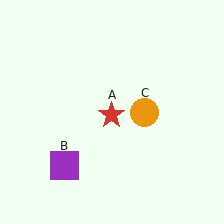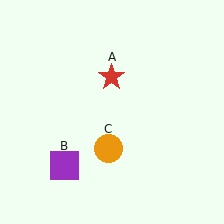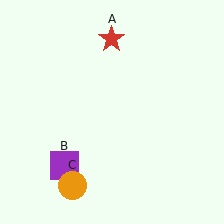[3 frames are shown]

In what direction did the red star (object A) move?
The red star (object A) moved up.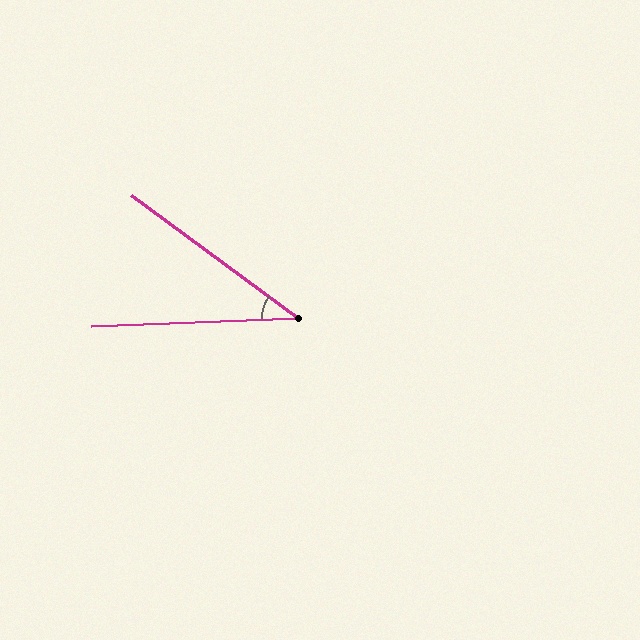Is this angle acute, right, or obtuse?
It is acute.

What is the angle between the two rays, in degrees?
Approximately 39 degrees.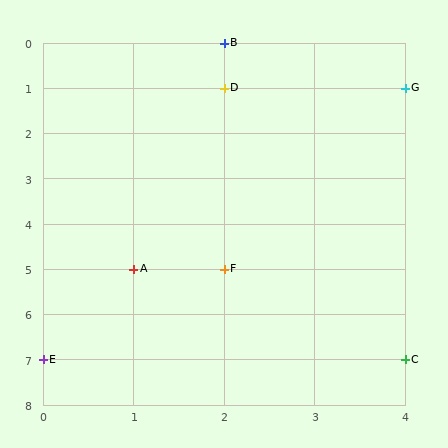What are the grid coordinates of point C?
Point C is at grid coordinates (4, 7).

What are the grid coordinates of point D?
Point D is at grid coordinates (2, 1).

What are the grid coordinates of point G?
Point G is at grid coordinates (4, 1).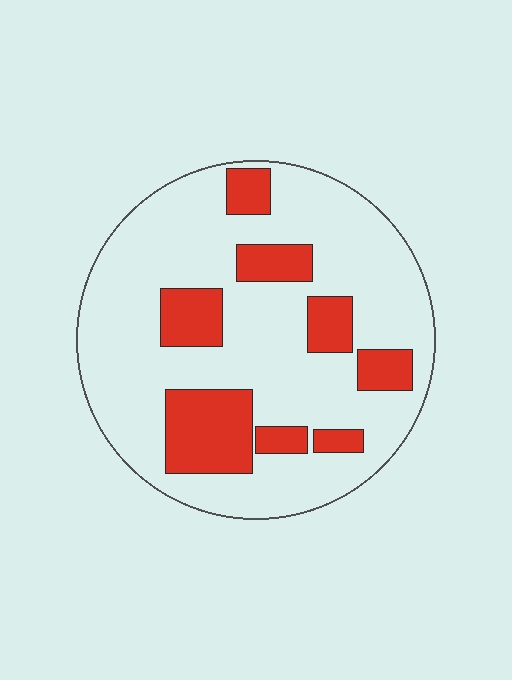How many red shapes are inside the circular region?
8.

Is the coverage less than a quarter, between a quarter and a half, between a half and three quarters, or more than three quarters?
Less than a quarter.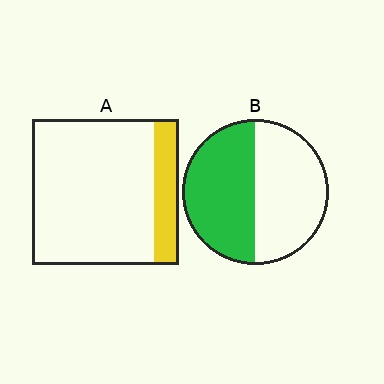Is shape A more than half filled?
No.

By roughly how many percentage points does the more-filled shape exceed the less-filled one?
By roughly 35 percentage points (B over A).